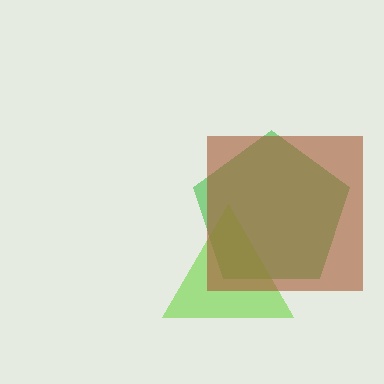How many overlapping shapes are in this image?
There are 3 overlapping shapes in the image.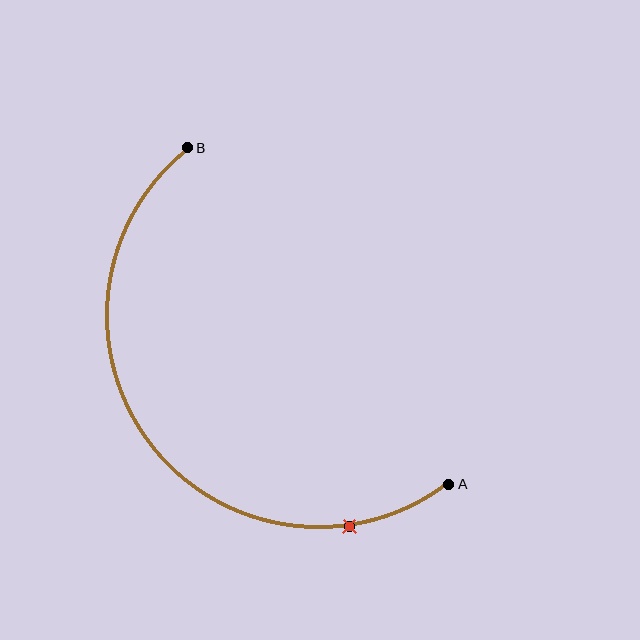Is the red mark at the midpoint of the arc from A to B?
No. The red mark lies on the arc but is closer to endpoint A. The arc midpoint would be at the point on the curve equidistant along the arc from both A and B.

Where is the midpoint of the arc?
The arc midpoint is the point on the curve farthest from the straight line joining A and B. It sits below and to the left of that line.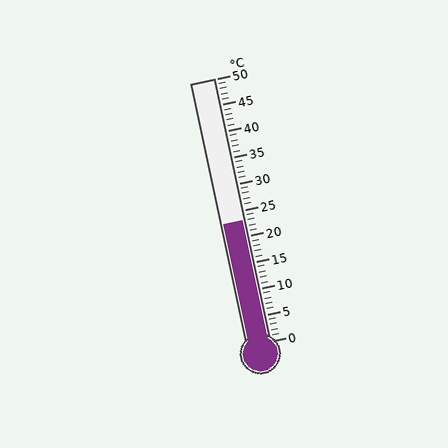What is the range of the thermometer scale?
The thermometer scale ranges from 0°C to 50°C.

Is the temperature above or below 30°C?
The temperature is below 30°C.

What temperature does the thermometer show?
The thermometer shows approximately 23°C.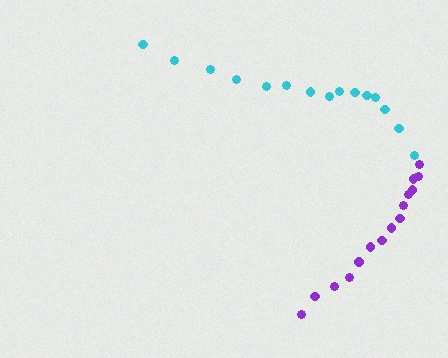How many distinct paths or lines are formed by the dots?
There are 2 distinct paths.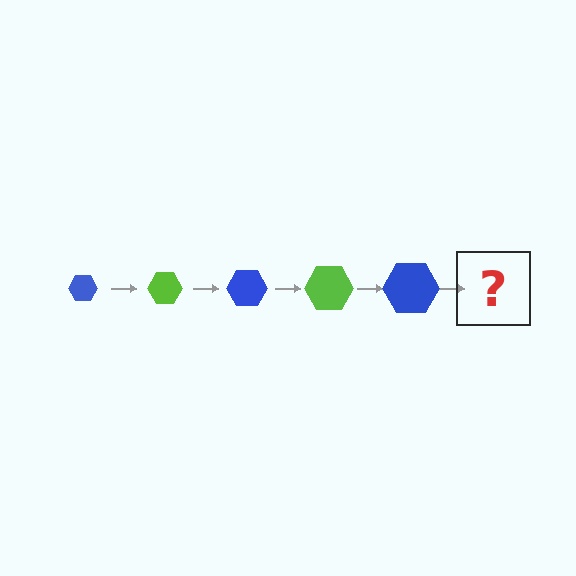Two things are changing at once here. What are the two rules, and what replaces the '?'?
The two rules are that the hexagon grows larger each step and the color cycles through blue and lime. The '?' should be a lime hexagon, larger than the previous one.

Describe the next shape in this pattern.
It should be a lime hexagon, larger than the previous one.